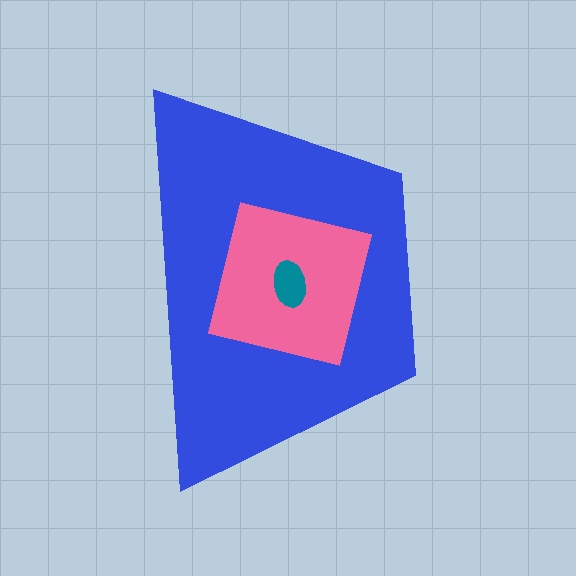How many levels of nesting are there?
3.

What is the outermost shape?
The blue trapezoid.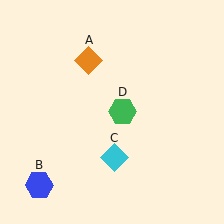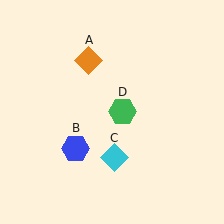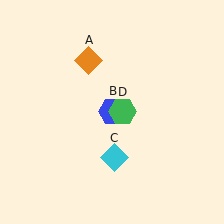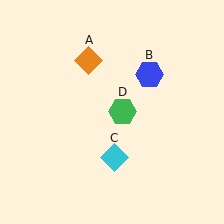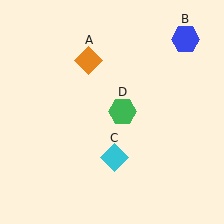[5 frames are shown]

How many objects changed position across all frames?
1 object changed position: blue hexagon (object B).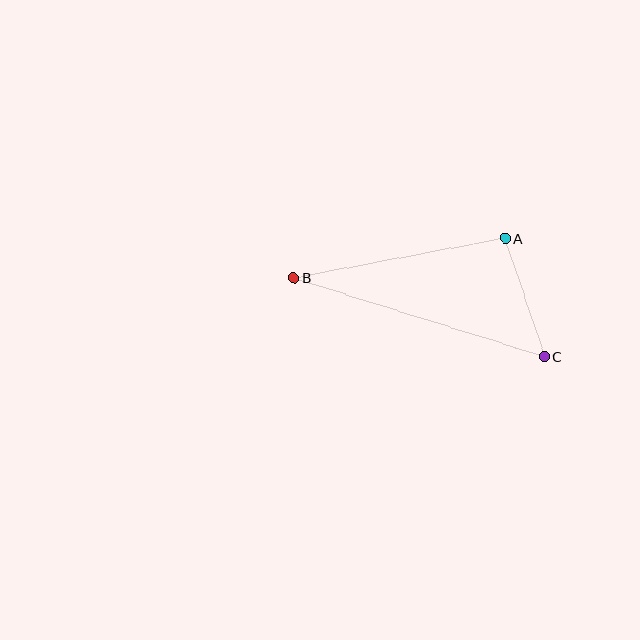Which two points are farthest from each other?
Points B and C are farthest from each other.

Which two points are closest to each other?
Points A and C are closest to each other.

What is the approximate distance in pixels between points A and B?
The distance between A and B is approximately 215 pixels.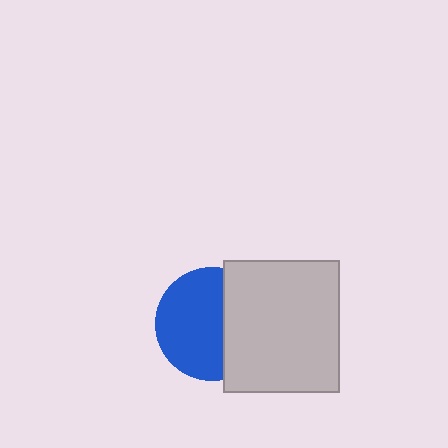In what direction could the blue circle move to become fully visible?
The blue circle could move left. That would shift it out from behind the light gray rectangle entirely.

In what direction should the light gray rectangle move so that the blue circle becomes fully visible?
The light gray rectangle should move right. That is the shortest direction to clear the overlap and leave the blue circle fully visible.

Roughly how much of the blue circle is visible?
About half of it is visible (roughly 62%).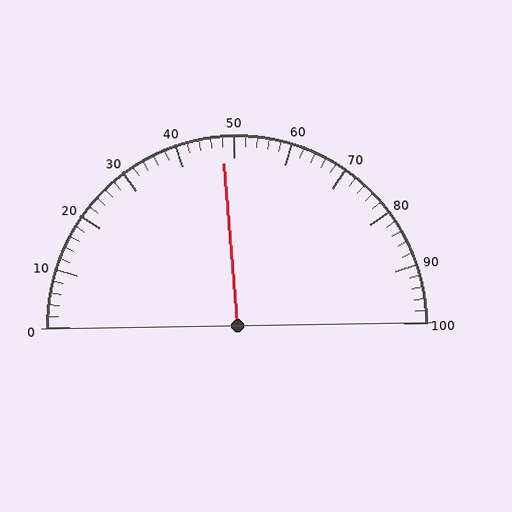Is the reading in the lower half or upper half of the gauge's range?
The reading is in the lower half of the range (0 to 100).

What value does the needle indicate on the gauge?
The needle indicates approximately 48.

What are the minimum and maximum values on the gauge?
The gauge ranges from 0 to 100.